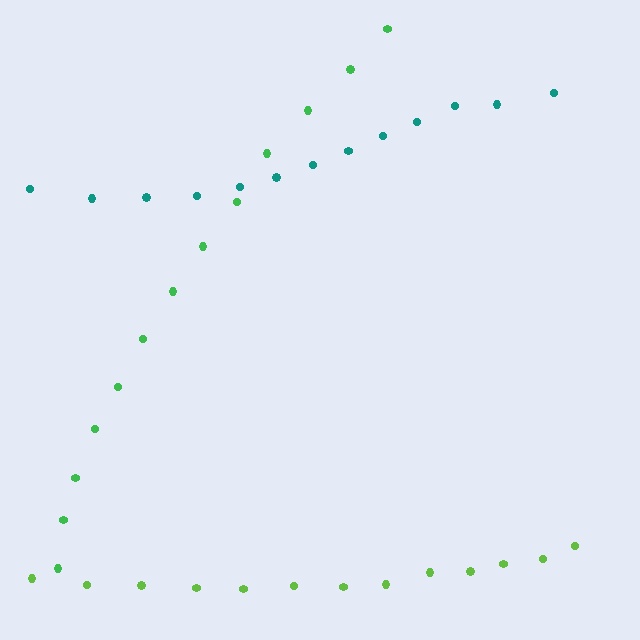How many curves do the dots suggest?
There are 3 distinct paths.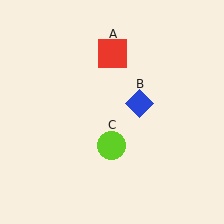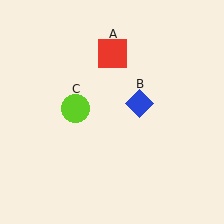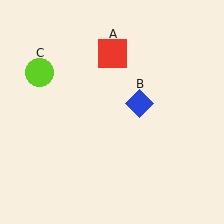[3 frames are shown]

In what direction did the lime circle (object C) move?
The lime circle (object C) moved up and to the left.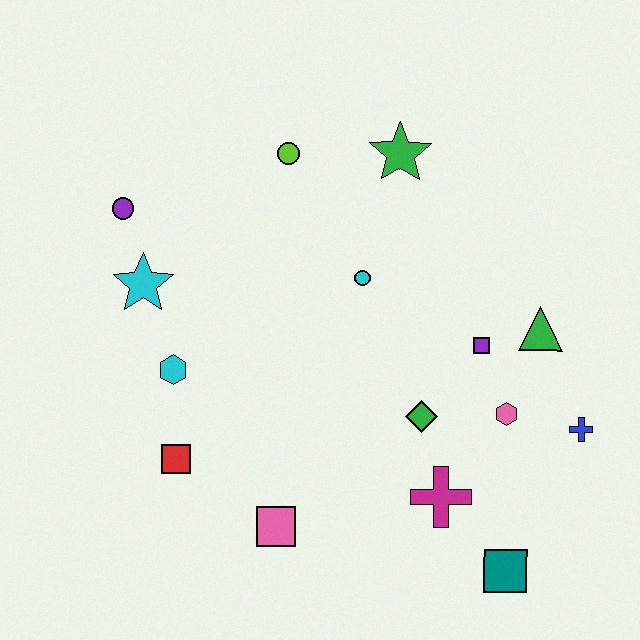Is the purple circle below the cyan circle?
No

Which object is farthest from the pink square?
The green star is farthest from the pink square.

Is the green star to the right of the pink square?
Yes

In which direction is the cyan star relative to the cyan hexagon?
The cyan star is above the cyan hexagon.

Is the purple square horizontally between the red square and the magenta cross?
No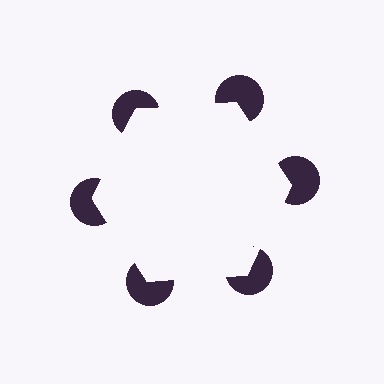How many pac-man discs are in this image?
There are 6 — one at each vertex of the illusory hexagon.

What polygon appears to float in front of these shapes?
An illusory hexagon — its edges are inferred from the aligned wedge cuts in the pac-man discs, not physically drawn.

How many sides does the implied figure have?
6 sides.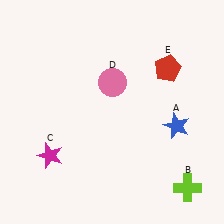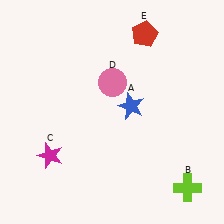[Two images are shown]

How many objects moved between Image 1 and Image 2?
2 objects moved between the two images.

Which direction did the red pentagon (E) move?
The red pentagon (E) moved up.